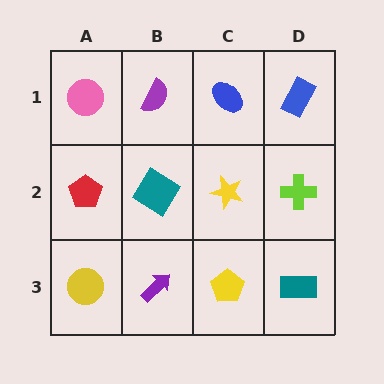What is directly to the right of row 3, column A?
A purple arrow.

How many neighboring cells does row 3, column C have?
3.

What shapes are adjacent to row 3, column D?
A lime cross (row 2, column D), a yellow pentagon (row 3, column C).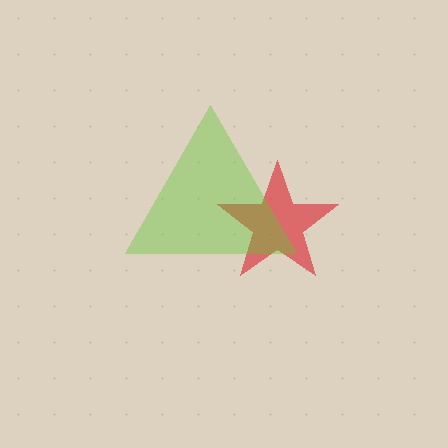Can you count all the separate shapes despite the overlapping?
Yes, there are 2 separate shapes.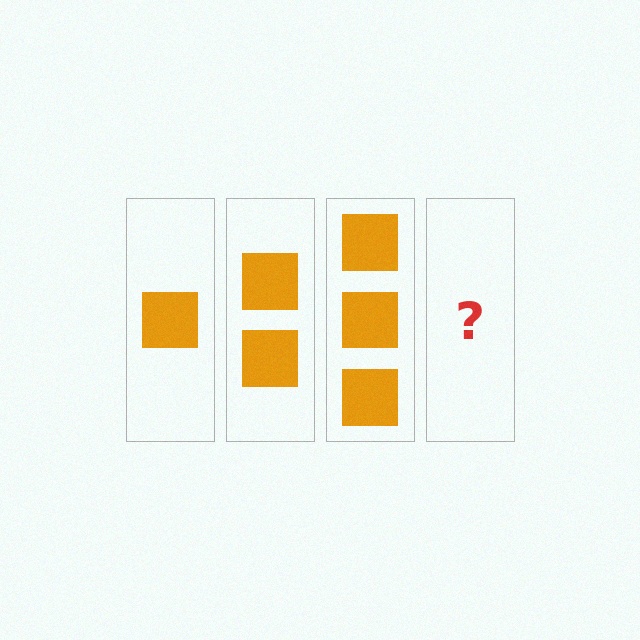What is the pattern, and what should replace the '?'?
The pattern is that each step adds one more square. The '?' should be 4 squares.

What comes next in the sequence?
The next element should be 4 squares.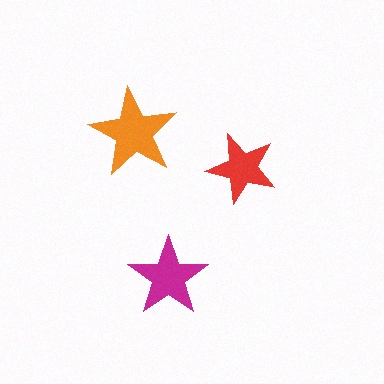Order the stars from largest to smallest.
the orange one, the magenta one, the red one.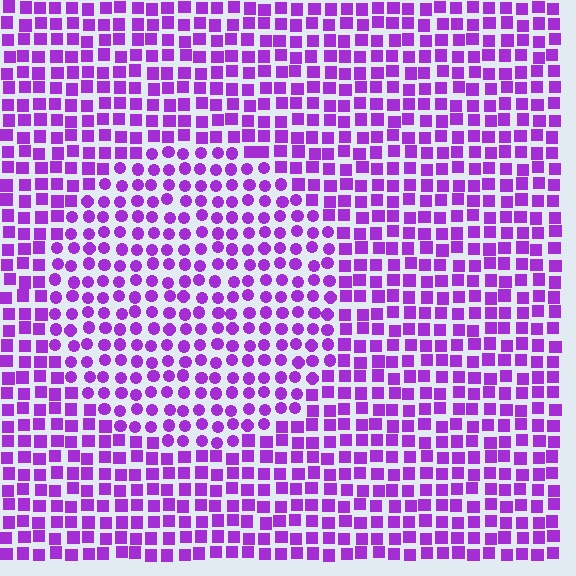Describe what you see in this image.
The image is filled with small purple elements arranged in a uniform grid. A circle-shaped region contains circles, while the surrounding area contains squares. The boundary is defined purely by the change in element shape.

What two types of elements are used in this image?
The image uses circles inside the circle region and squares outside it.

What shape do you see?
I see a circle.